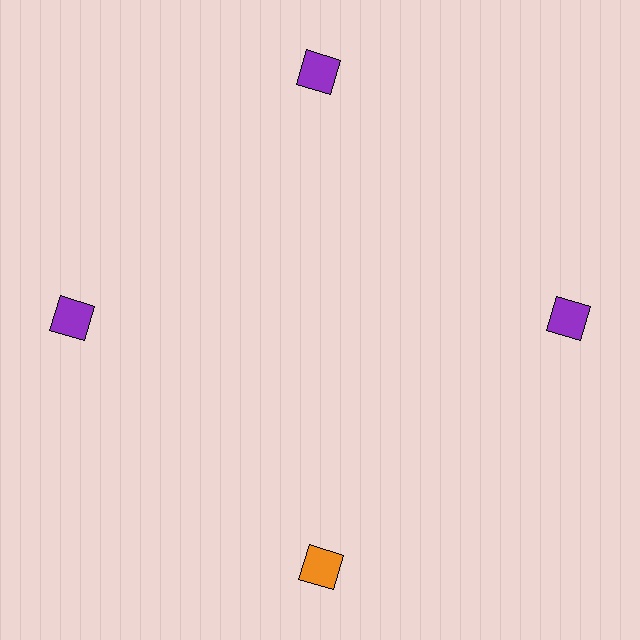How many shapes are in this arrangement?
There are 4 shapes arranged in a ring pattern.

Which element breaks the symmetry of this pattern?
The orange square at roughly the 6 o'clock position breaks the symmetry. All other shapes are purple squares.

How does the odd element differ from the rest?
It has a different color: orange instead of purple.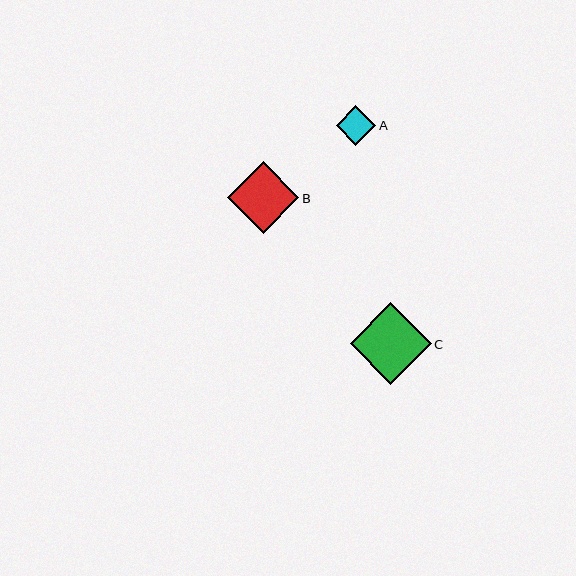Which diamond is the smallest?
Diamond A is the smallest with a size of approximately 40 pixels.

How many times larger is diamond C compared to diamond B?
Diamond C is approximately 1.1 times the size of diamond B.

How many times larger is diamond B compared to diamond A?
Diamond B is approximately 1.8 times the size of diamond A.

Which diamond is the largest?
Diamond C is the largest with a size of approximately 81 pixels.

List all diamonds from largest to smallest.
From largest to smallest: C, B, A.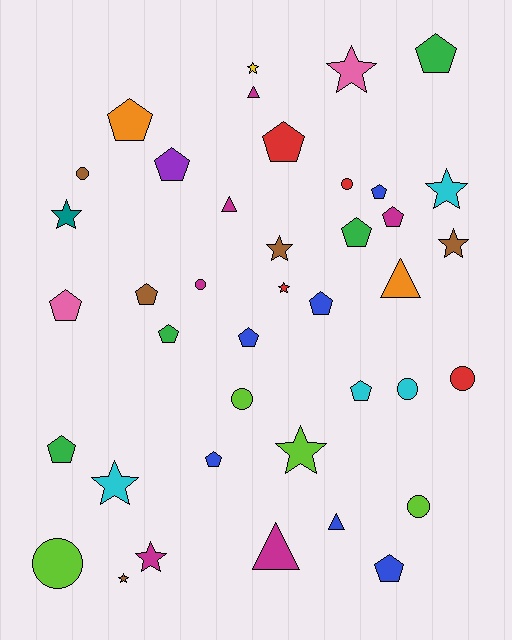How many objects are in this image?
There are 40 objects.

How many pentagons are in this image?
There are 16 pentagons.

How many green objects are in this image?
There are 4 green objects.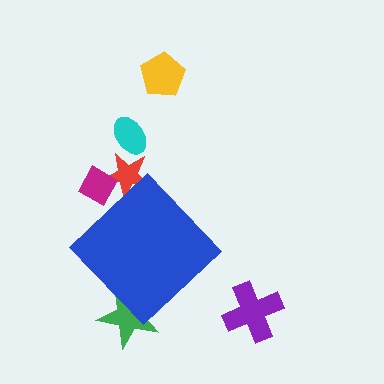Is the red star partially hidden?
Yes, the red star is partially hidden behind the blue diamond.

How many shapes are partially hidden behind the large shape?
3 shapes are partially hidden.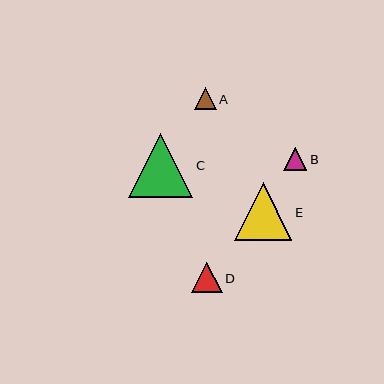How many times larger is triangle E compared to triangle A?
Triangle E is approximately 2.6 times the size of triangle A.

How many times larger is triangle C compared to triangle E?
Triangle C is approximately 1.1 times the size of triangle E.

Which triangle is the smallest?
Triangle A is the smallest with a size of approximately 22 pixels.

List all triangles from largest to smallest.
From largest to smallest: C, E, D, B, A.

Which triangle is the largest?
Triangle C is the largest with a size of approximately 64 pixels.